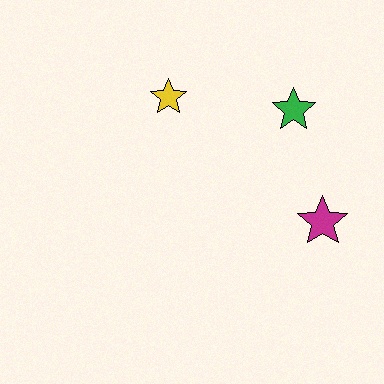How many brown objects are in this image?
There are no brown objects.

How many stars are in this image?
There are 3 stars.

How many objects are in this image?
There are 3 objects.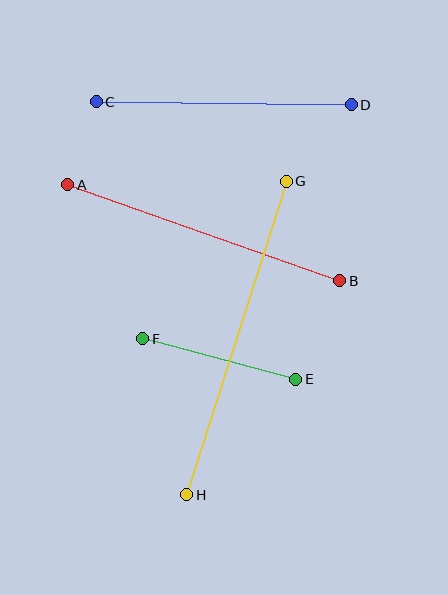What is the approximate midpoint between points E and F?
The midpoint is at approximately (219, 359) pixels.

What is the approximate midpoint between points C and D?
The midpoint is at approximately (224, 103) pixels.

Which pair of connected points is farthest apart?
Points G and H are farthest apart.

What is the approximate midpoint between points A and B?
The midpoint is at approximately (204, 233) pixels.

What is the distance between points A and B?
The distance is approximately 289 pixels.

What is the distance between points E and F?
The distance is approximately 158 pixels.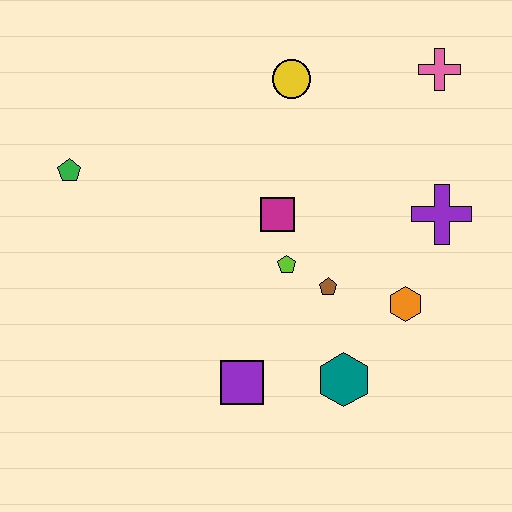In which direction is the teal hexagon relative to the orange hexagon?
The teal hexagon is below the orange hexagon.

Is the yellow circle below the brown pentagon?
No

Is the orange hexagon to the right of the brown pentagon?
Yes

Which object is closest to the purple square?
The teal hexagon is closest to the purple square.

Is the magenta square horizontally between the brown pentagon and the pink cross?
No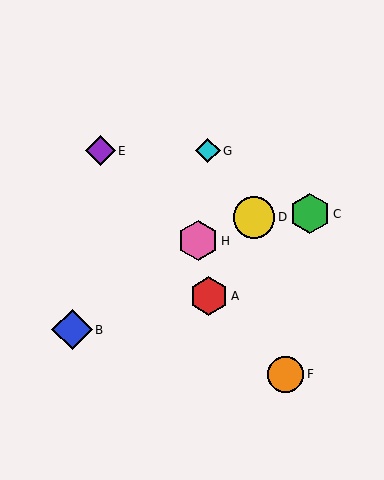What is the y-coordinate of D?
Object D is at y≈217.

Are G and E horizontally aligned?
Yes, both are at y≈151.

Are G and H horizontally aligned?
No, G is at y≈151 and H is at y≈241.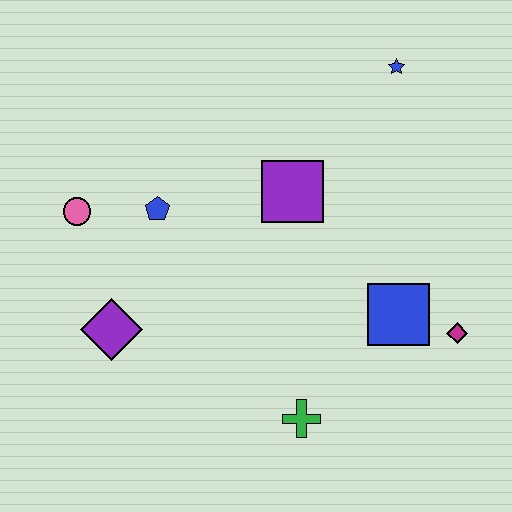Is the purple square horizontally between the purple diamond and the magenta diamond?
Yes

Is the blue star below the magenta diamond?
No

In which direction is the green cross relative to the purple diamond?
The green cross is to the right of the purple diamond.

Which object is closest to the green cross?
The blue square is closest to the green cross.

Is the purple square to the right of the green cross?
No